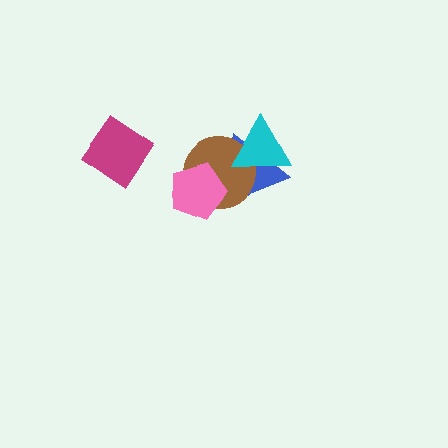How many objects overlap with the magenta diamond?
0 objects overlap with the magenta diamond.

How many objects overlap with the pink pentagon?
2 objects overlap with the pink pentagon.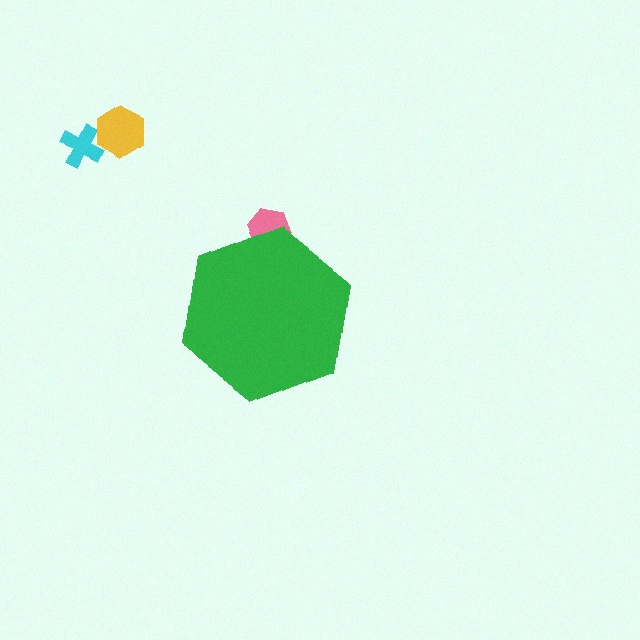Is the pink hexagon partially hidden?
Yes, the pink hexagon is partially hidden behind the green hexagon.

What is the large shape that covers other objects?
A green hexagon.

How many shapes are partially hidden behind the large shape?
1 shape is partially hidden.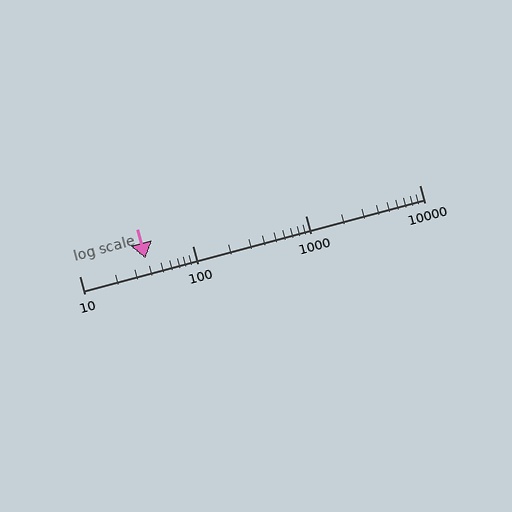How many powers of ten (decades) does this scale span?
The scale spans 3 decades, from 10 to 10000.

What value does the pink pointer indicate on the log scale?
The pointer indicates approximately 38.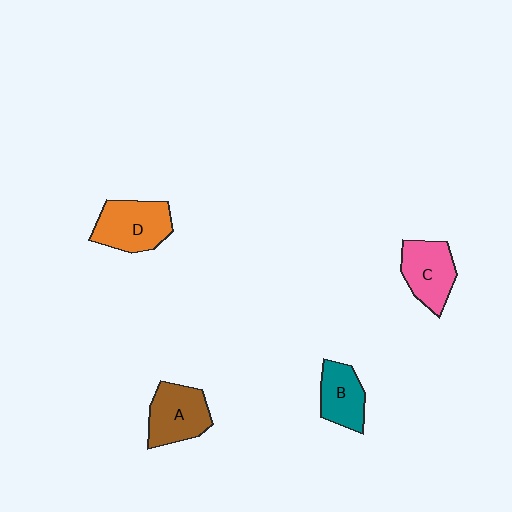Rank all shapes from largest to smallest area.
From largest to smallest: D (orange), A (brown), C (pink), B (teal).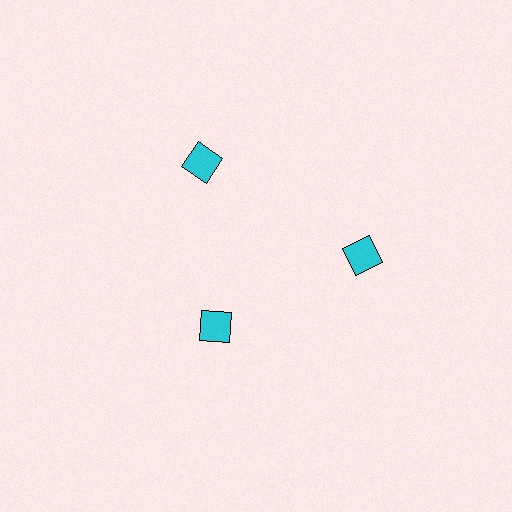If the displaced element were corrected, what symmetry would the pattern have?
It would have 3-fold rotational symmetry — the pattern would map onto itself every 120 degrees.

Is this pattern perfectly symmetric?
No. The 3 cyan squares are arranged in a ring, but one element near the 7 o'clock position is pulled inward toward the center, breaking the 3-fold rotational symmetry.